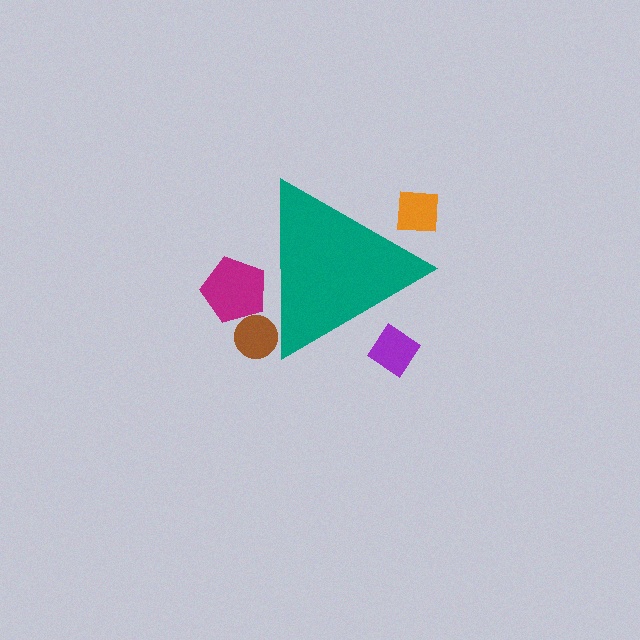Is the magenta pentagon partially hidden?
Yes, the magenta pentagon is partially hidden behind the teal triangle.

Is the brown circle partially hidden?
Yes, the brown circle is partially hidden behind the teal triangle.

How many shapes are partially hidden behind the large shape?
4 shapes are partially hidden.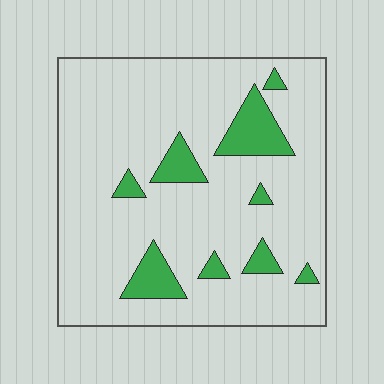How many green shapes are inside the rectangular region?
9.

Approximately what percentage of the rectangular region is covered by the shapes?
Approximately 15%.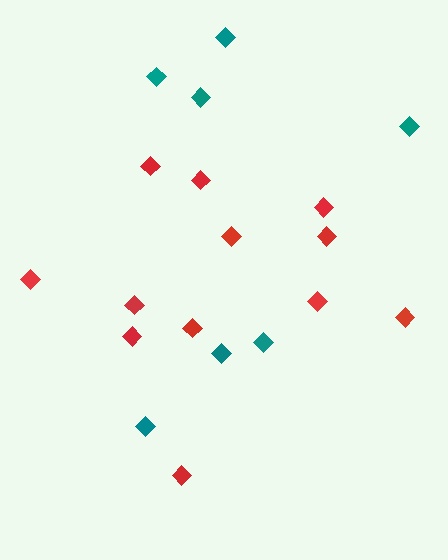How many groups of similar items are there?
There are 2 groups: one group of red diamonds (12) and one group of teal diamonds (7).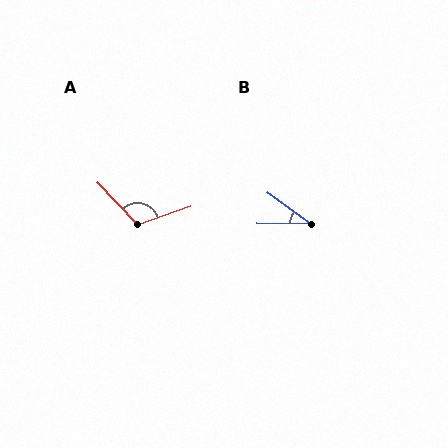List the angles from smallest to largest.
B (35°), A (115°).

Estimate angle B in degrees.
Approximately 35 degrees.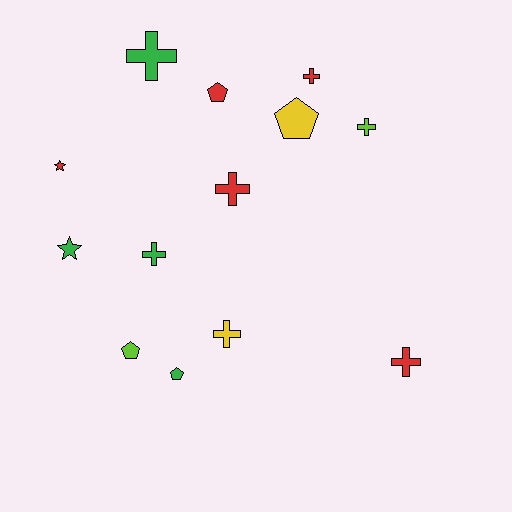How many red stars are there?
There is 1 red star.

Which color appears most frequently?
Red, with 5 objects.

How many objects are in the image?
There are 13 objects.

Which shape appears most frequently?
Cross, with 7 objects.